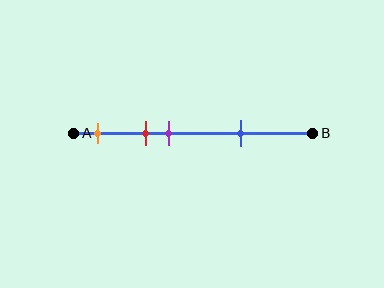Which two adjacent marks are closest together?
The red and purple marks are the closest adjacent pair.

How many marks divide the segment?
There are 4 marks dividing the segment.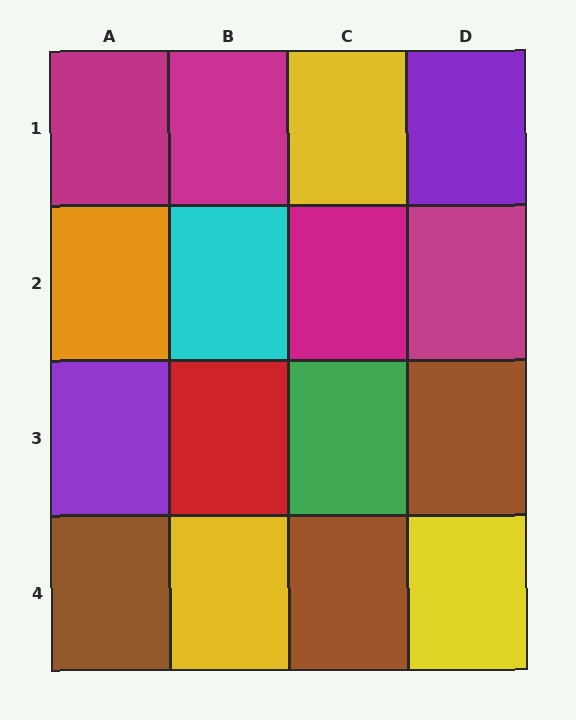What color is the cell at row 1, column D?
Purple.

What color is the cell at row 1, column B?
Magenta.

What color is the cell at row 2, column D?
Magenta.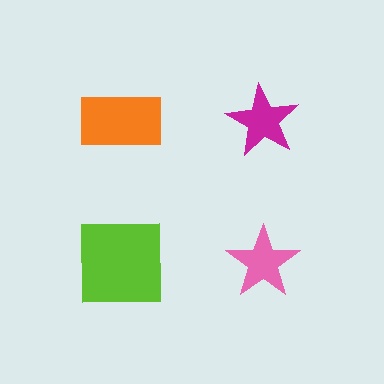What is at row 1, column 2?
A magenta star.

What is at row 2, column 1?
A lime square.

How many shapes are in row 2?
2 shapes.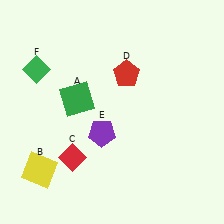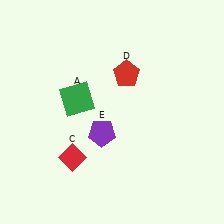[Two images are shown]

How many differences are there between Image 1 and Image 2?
There are 2 differences between the two images.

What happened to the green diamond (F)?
The green diamond (F) was removed in Image 2. It was in the top-left area of Image 1.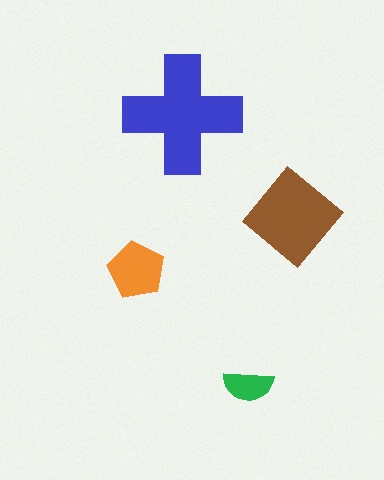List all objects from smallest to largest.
The green semicircle, the orange pentagon, the brown diamond, the blue cross.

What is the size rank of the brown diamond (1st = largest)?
2nd.